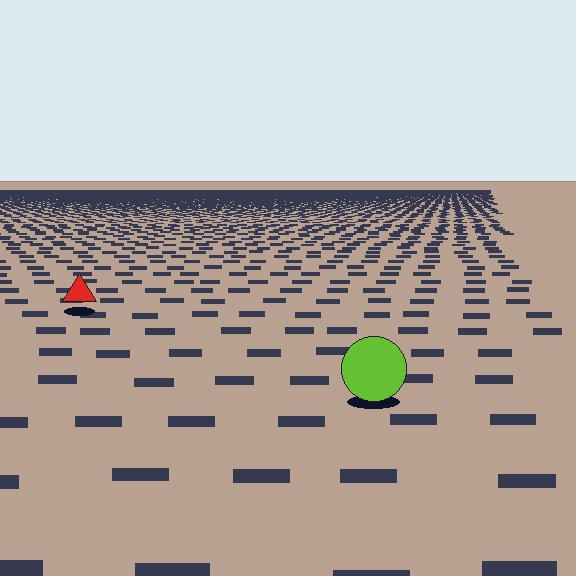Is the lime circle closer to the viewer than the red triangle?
Yes. The lime circle is closer — you can tell from the texture gradient: the ground texture is coarser near it.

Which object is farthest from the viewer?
The red triangle is farthest from the viewer. It appears smaller and the ground texture around it is denser.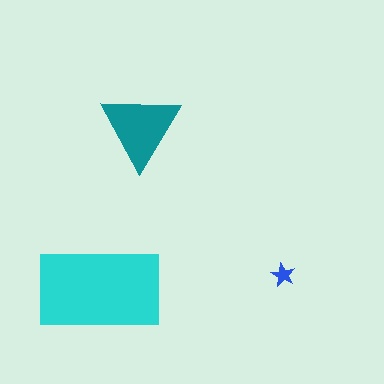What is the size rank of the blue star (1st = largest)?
3rd.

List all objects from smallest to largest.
The blue star, the teal triangle, the cyan rectangle.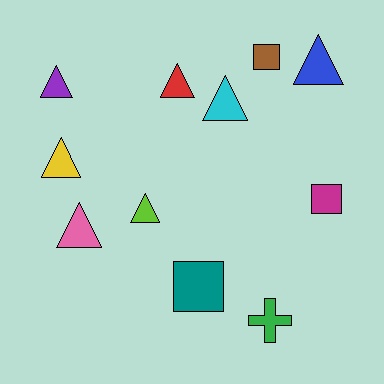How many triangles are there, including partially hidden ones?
There are 7 triangles.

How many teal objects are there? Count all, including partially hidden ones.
There is 1 teal object.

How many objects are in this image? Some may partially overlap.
There are 11 objects.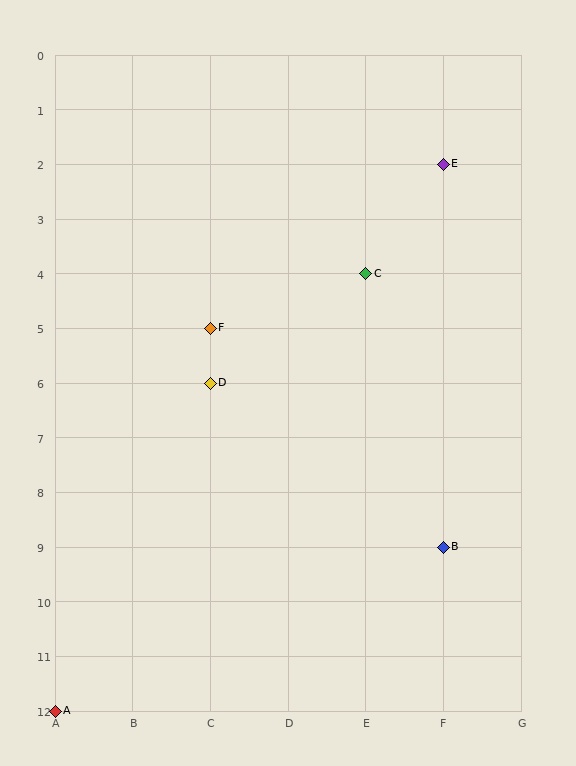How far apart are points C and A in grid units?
Points C and A are 4 columns and 8 rows apart (about 8.9 grid units diagonally).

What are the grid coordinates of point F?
Point F is at grid coordinates (C, 5).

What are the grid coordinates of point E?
Point E is at grid coordinates (F, 2).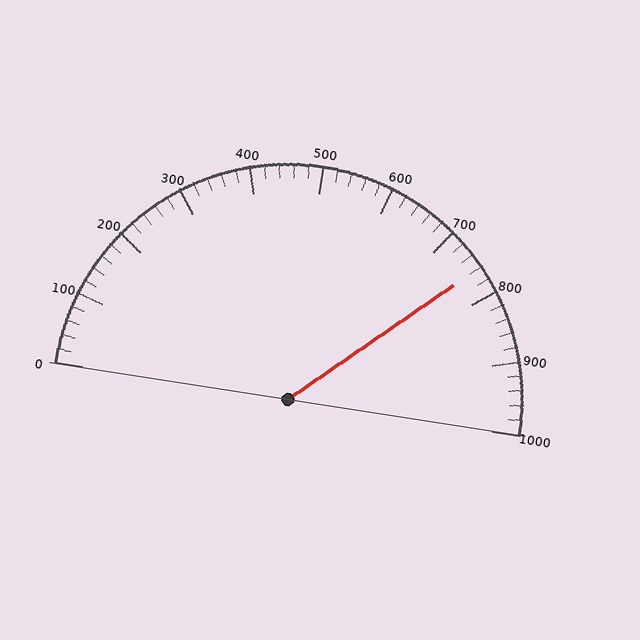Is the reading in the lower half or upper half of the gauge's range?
The reading is in the upper half of the range (0 to 1000).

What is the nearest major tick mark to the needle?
The nearest major tick mark is 800.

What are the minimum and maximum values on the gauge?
The gauge ranges from 0 to 1000.